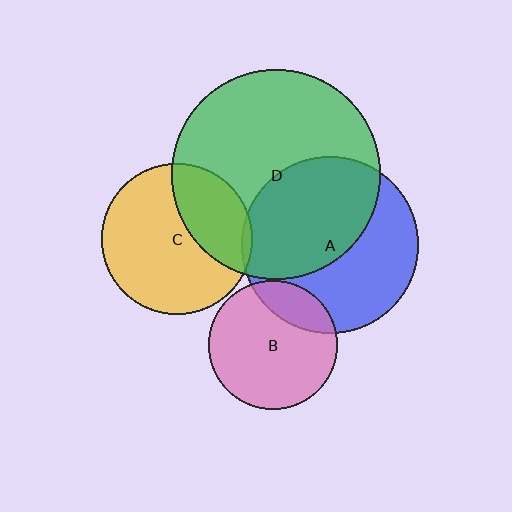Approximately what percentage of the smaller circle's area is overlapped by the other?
Approximately 30%.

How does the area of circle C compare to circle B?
Approximately 1.4 times.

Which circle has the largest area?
Circle D (green).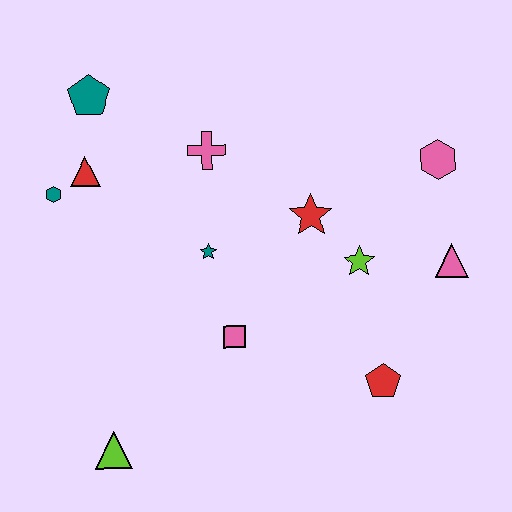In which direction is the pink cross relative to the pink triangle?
The pink cross is to the left of the pink triangle.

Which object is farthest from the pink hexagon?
The lime triangle is farthest from the pink hexagon.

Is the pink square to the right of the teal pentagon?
Yes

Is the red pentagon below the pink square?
Yes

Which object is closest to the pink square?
The teal star is closest to the pink square.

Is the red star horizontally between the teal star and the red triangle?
No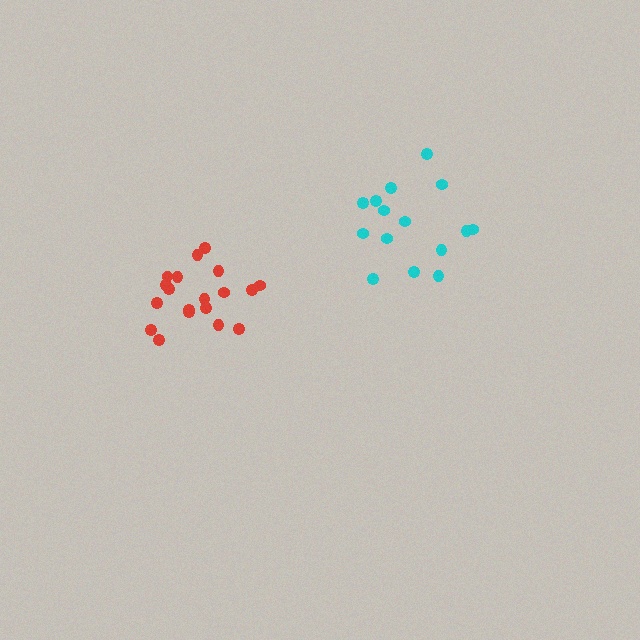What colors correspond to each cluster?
The clusters are colored: red, cyan.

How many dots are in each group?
Group 1: 19 dots, Group 2: 15 dots (34 total).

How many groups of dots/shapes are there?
There are 2 groups.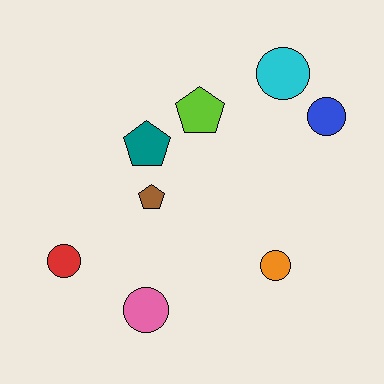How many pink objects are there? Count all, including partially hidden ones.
There is 1 pink object.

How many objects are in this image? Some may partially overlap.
There are 8 objects.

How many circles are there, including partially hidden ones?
There are 5 circles.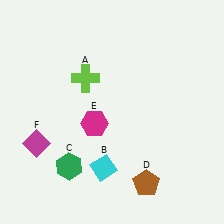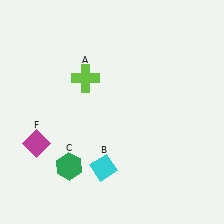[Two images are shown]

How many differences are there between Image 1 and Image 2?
There are 2 differences between the two images.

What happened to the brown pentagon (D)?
The brown pentagon (D) was removed in Image 2. It was in the bottom-right area of Image 1.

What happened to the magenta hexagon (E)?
The magenta hexagon (E) was removed in Image 2. It was in the bottom-left area of Image 1.